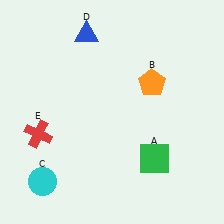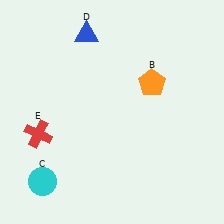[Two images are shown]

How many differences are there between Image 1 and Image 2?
There is 1 difference between the two images.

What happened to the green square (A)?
The green square (A) was removed in Image 2. It was in the bottom-right area of Image 1.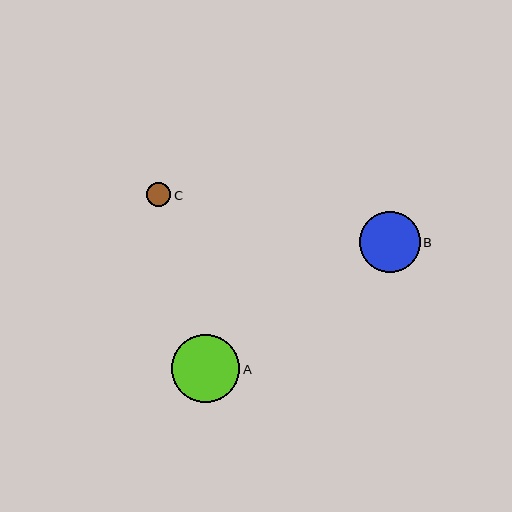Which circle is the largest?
Circle A is the largest with a size of approximately 68 pixels.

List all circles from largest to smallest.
From largest to smallest: A, B, C.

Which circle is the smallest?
Circle C is the smallest with a size of approximately 24 pixels.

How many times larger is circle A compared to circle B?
Circle A is approximately 1.1 times the size of circle B.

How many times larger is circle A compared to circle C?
Circle A is approximately 2.8 times the size of circle C.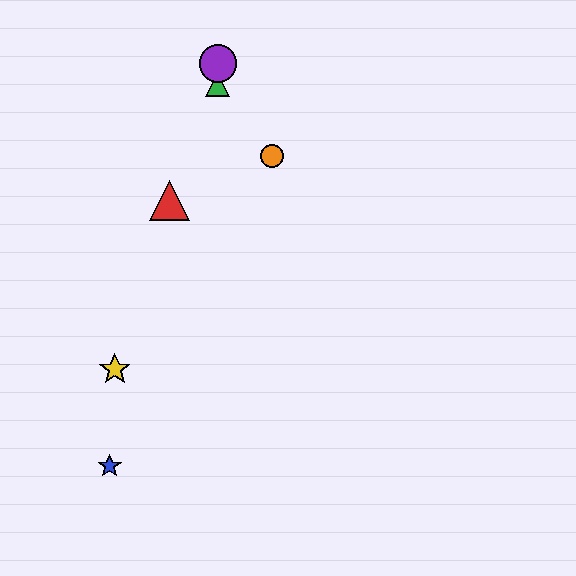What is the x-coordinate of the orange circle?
The orange circle is at x≈272.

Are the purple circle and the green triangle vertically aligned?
Yes, both are at x≈218.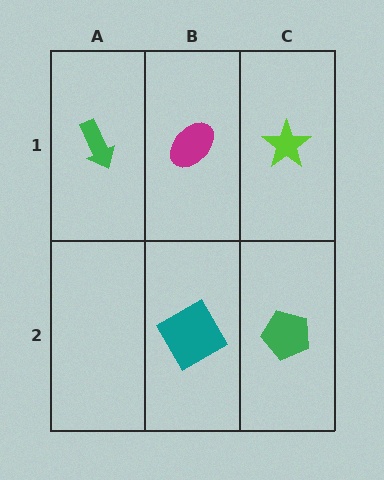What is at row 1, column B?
A magenta ellipse.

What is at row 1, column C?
A lime star.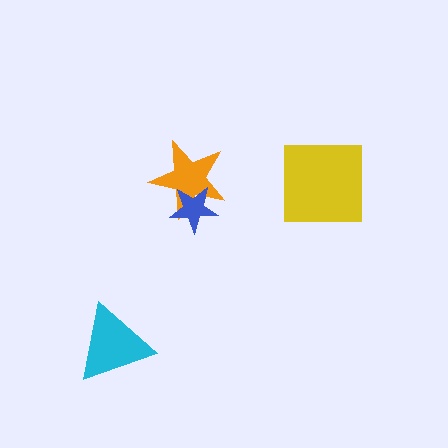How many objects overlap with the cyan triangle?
0 objects overlap with the cyan triangle.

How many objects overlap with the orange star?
1 object overlaps with the orange star.